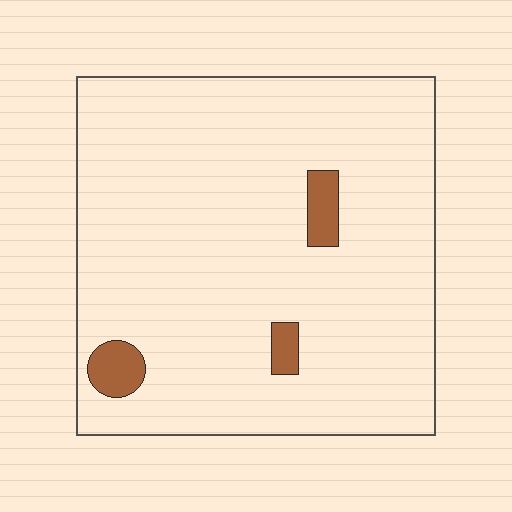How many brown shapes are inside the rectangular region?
3.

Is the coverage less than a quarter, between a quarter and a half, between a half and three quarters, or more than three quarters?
Less than a quarter.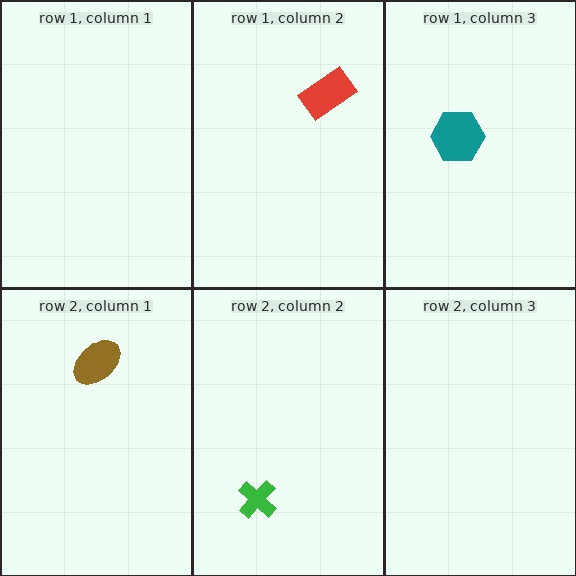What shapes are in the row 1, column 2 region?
The red rectangle.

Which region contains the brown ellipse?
The row 2, column 1 region.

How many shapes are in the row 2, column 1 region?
1.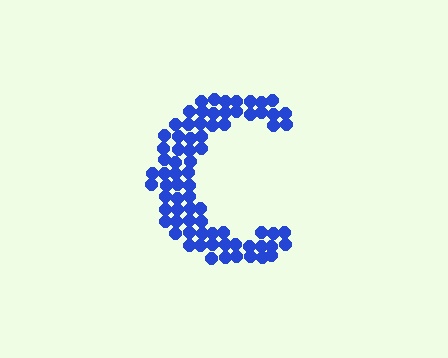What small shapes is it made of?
It is made of small circles.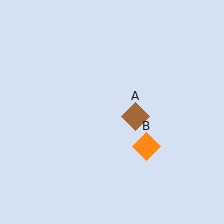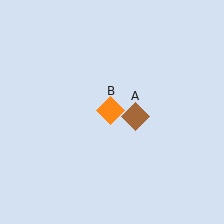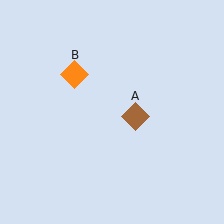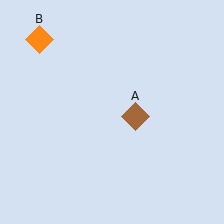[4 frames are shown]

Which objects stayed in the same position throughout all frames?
Brown diamond (object A) remained stationary.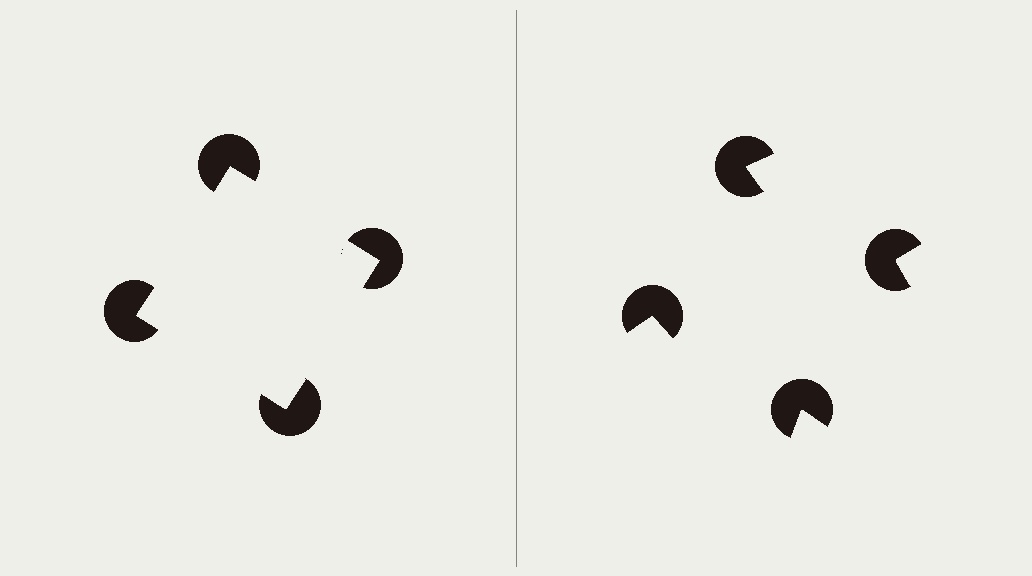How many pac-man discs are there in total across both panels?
8 — 4 on each side.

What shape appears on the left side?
An illusory square.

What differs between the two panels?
The pac-man discs are positioned identically on both sides; only the wedge orientations differ. On the left they align to a square; on the right they are misaligned.